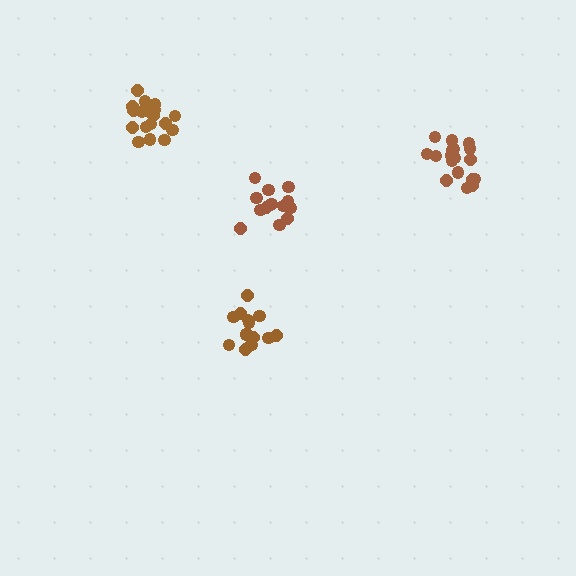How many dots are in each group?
Group 1: 15 dots, Group 2: 16 dots, Group 3: 18 dots, Group 4: 19 dots (68 total).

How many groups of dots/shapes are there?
There are 4 groups.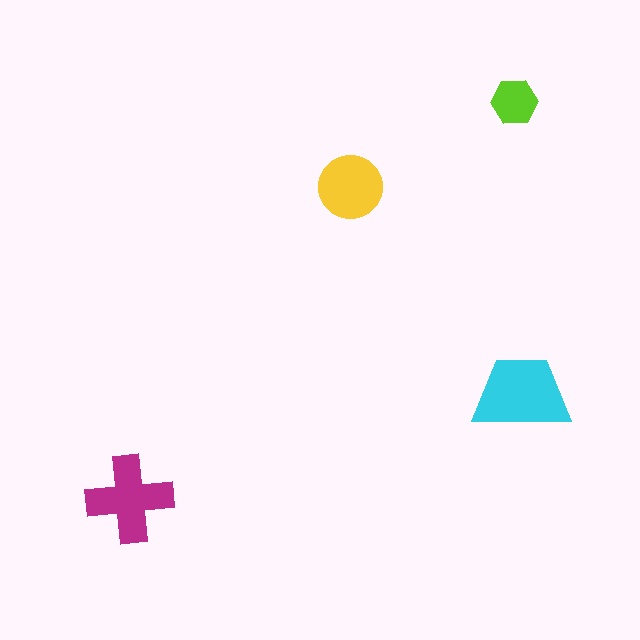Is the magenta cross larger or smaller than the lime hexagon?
Larger.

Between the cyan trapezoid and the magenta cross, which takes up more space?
The cyan trapezoid.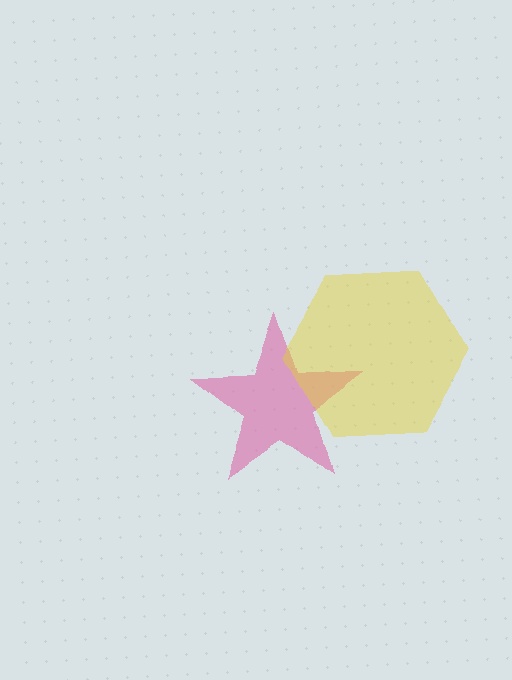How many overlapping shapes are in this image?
There are 2 overlapping shapes in the image.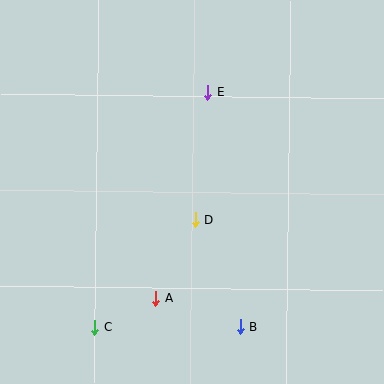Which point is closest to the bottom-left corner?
Point C is closest to the bottom-left corner.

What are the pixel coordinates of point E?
Point E is at (208, 92).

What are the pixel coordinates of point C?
Point C is at (95, 327).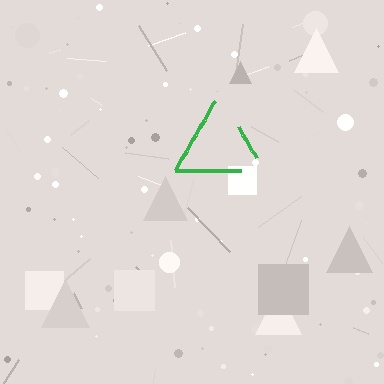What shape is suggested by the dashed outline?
The dashed outline suggests a triangle.